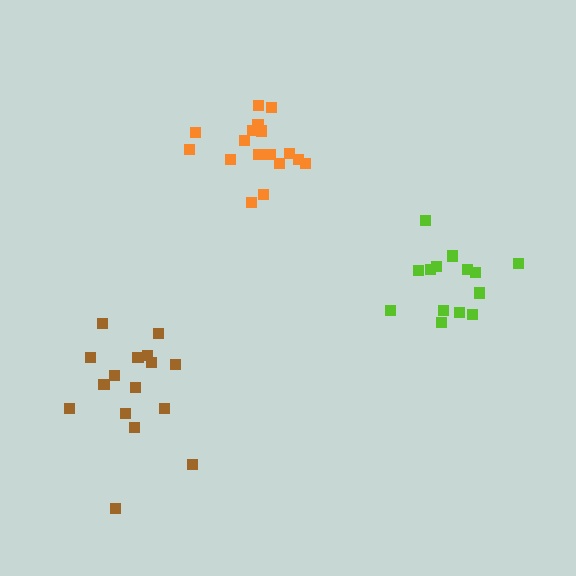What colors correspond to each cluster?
The clusters are colored: lime, orange, brown.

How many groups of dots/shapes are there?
There are 3 groups.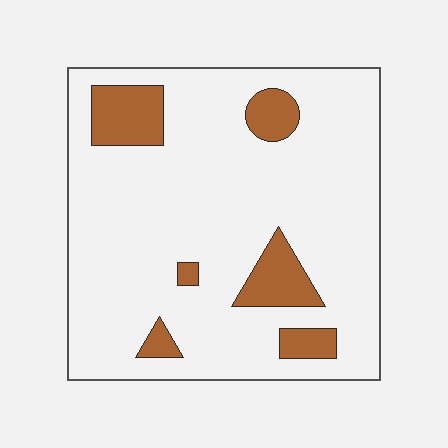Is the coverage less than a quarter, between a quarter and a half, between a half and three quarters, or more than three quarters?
Less than a quarter.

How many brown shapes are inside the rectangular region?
6.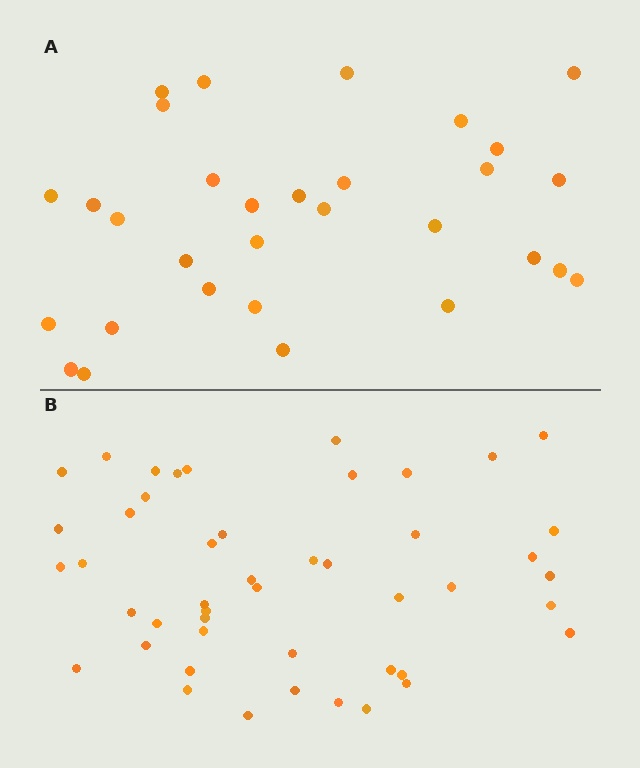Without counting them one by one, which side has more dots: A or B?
Region B (the bottom region) has more dots.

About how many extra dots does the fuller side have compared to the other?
Region B has approximately 15 more dots than region A.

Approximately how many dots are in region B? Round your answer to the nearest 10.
About 50 dots. (The exact count is 47, which rounds to 50.)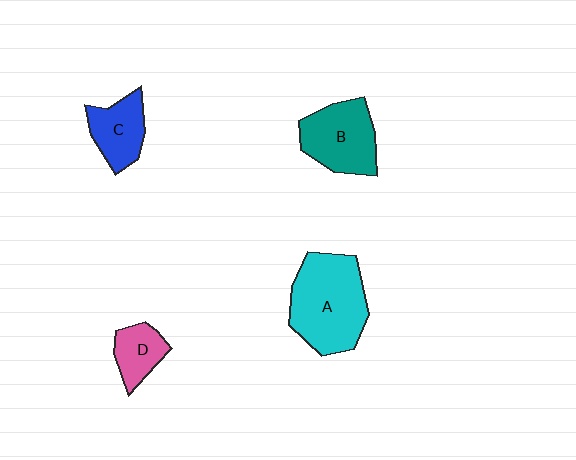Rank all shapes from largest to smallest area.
From largest to smallest: A (cyan), B (teal), C (blue), D (pink).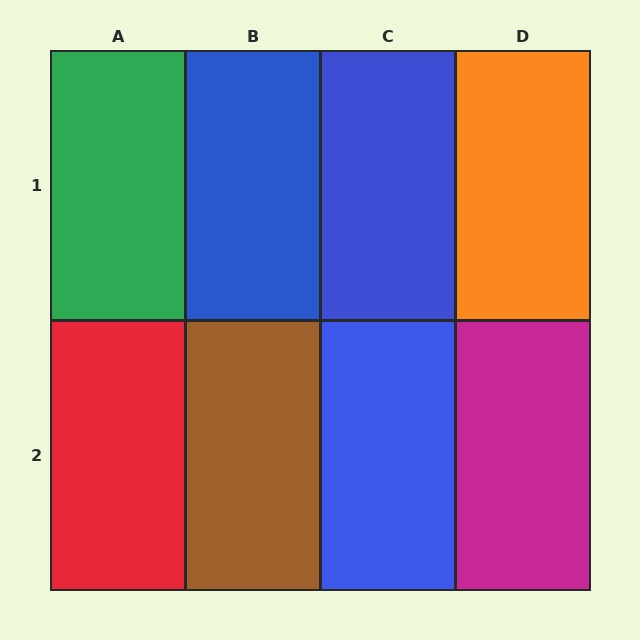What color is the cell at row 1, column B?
Blue.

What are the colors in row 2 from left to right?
Red, brown, blue, magenta.